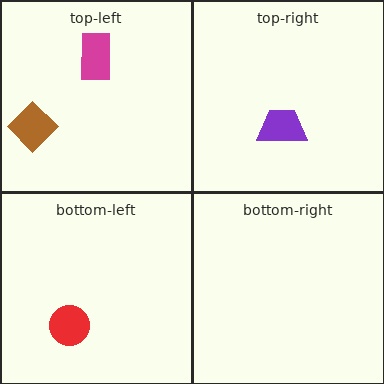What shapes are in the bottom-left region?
The red circle.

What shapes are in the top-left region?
The brown diamond, the magenta rectangle.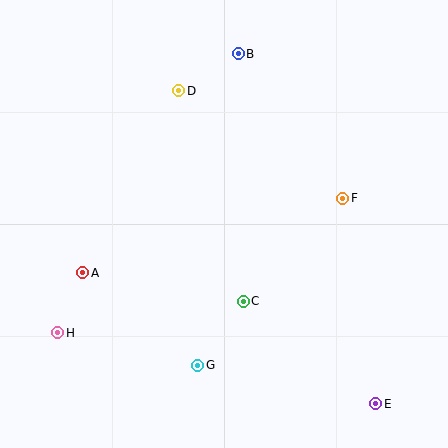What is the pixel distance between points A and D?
The distance between A and D is 205 pixels.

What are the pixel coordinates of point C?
Point C is at (243, 301).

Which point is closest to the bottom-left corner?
Point H is closest to the bottom-left corner.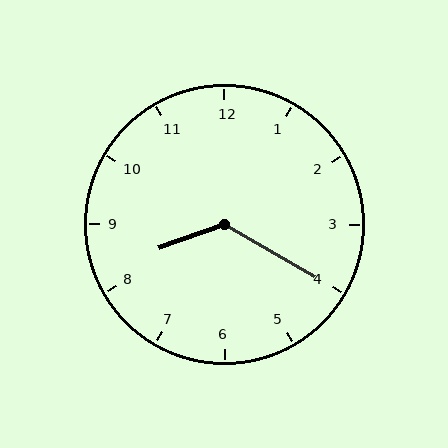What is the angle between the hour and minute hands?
Approximately 130 degrees.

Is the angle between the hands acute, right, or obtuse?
It is obtuse.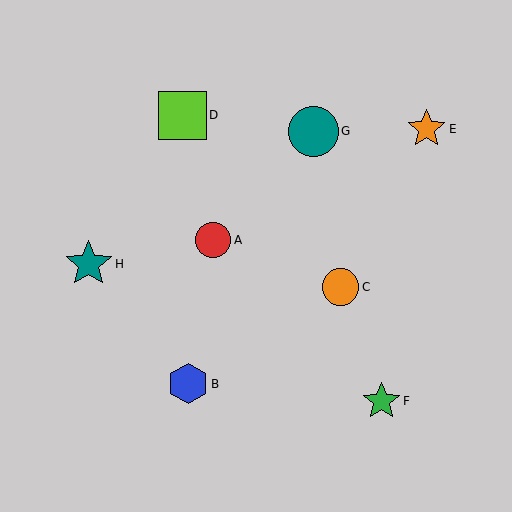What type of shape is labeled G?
Shape G is a teal circle.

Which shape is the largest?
The teal circle (labeled G) is the largest.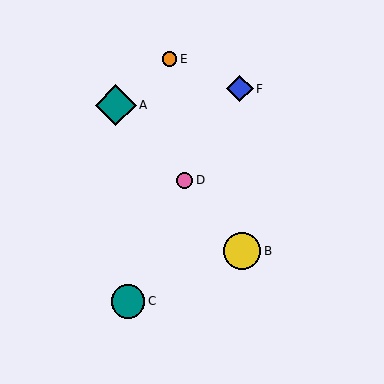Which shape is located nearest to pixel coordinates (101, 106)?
The teal diamond (labeled A) at (116, 105) is nearest to that location.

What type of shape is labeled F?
Shape F is a blue diamond.